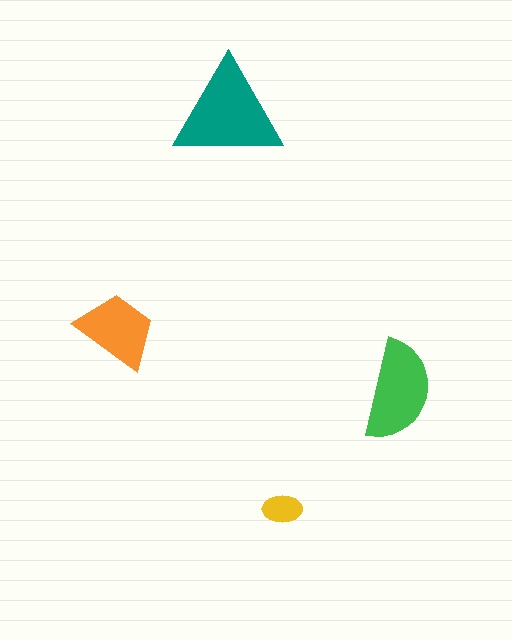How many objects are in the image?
There are 4 objects in the image.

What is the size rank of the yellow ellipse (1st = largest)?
4th.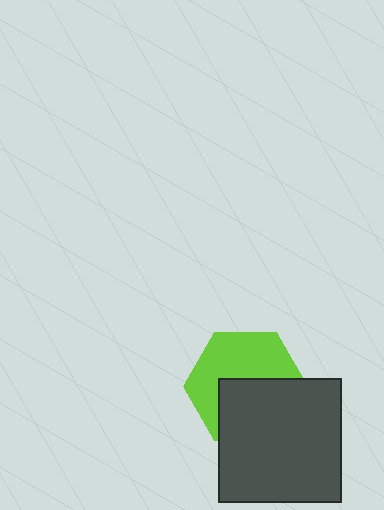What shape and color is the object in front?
The object in front is a dark gray square.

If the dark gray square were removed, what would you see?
You would see the complete lime hexagon.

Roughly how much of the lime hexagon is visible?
About half of it is visible (roughly 52%).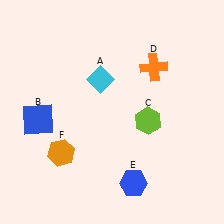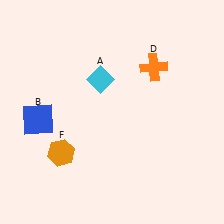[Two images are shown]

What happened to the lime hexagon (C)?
The lime hexagon (C) was removed in Image 2. It was in the bottom-right area of Image 1.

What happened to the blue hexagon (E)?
The blue hexagon (E) was removed in Image 2. It was in the bottom-right area of Image 1.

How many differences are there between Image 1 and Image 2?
There are 2 differences between the two images.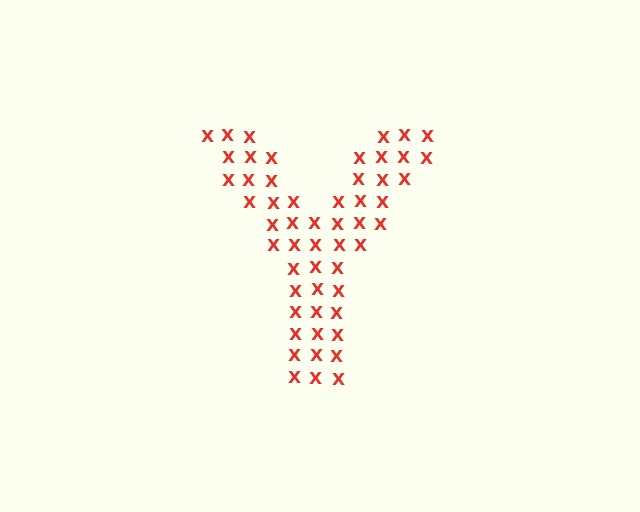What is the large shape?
The large shape is the letter Y.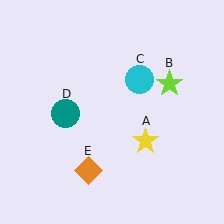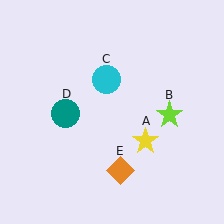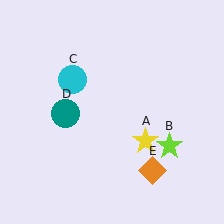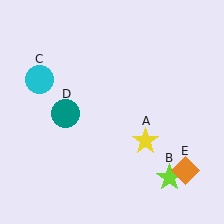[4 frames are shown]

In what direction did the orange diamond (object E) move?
The orange diamond (object E) moved right.